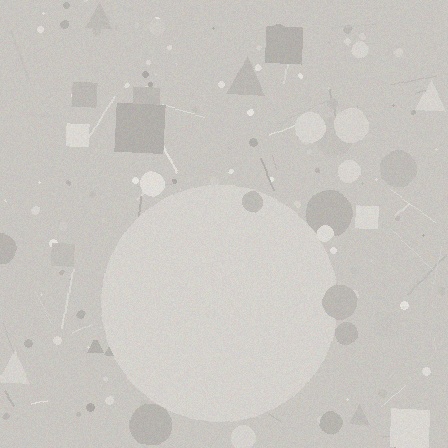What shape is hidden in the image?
A circle is hidden in the image.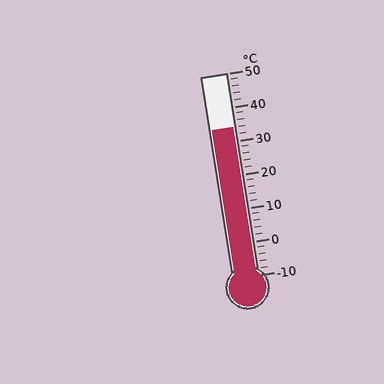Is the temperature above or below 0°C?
The temperature is above 0°C.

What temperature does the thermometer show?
The thermometer shows approximately 34°C.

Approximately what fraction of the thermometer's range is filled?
The thermometer is filled to approximately 75% of its range.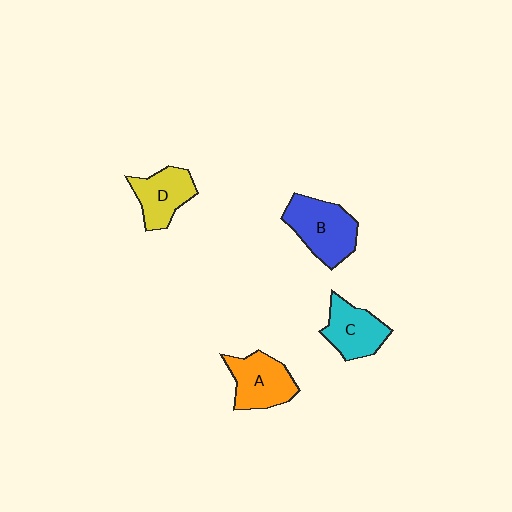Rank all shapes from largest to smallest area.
From largest to smallest: B (blue), A (orange), C (cyan), D (yellow).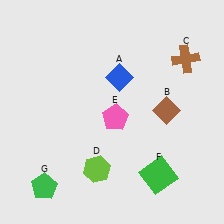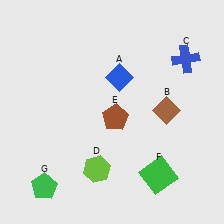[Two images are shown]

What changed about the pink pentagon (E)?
In Image 1, E is pink. In Image 2, it changed to brown.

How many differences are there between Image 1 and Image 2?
There are 2 differences between the two images.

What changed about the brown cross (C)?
In Image 1, C is brown. In Image 2, it changed to blue.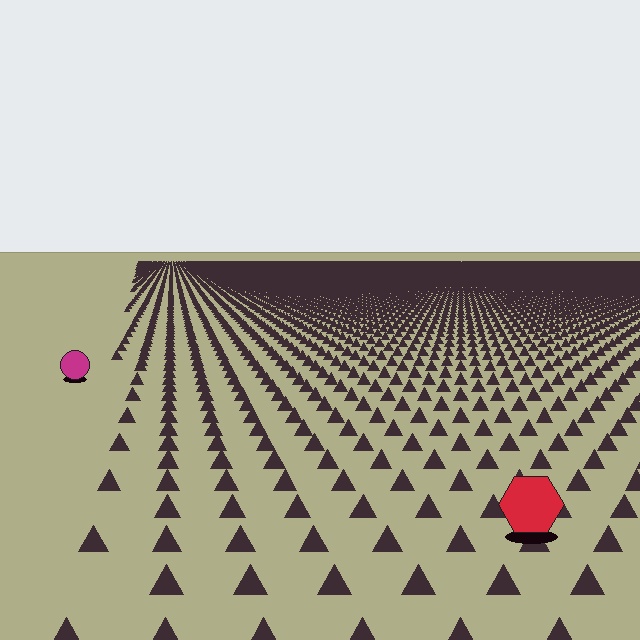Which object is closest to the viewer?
The red hexagon is closest. The texture marks near it are larger and more spread out.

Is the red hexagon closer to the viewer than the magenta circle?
Yes. The red hexagon is closer — you can tell from the texture gradient: the ground texture is coarser near it.